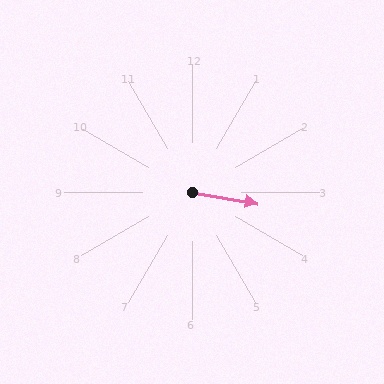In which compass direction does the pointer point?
East.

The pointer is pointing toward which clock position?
Roughly 3 o'clock.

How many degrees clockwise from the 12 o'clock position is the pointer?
Approximately 100 degrees.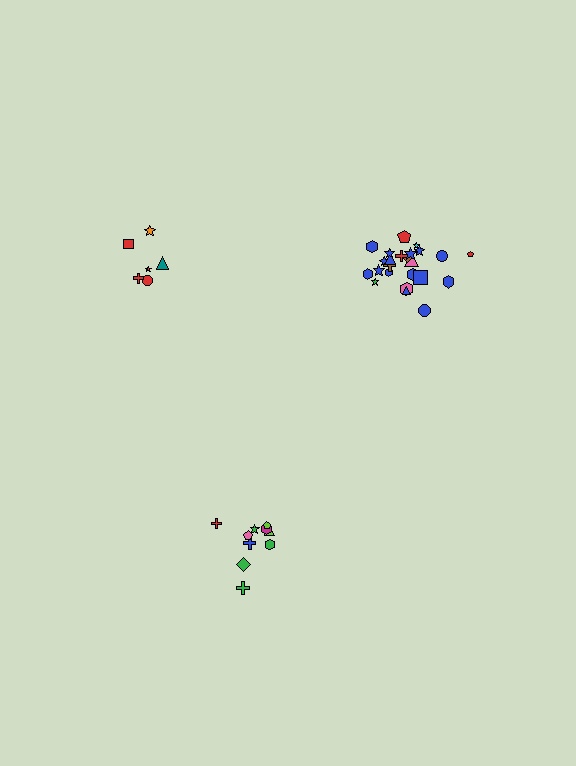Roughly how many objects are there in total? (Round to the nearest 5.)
Roughly 40 objects in total.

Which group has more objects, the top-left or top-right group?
The top-right group.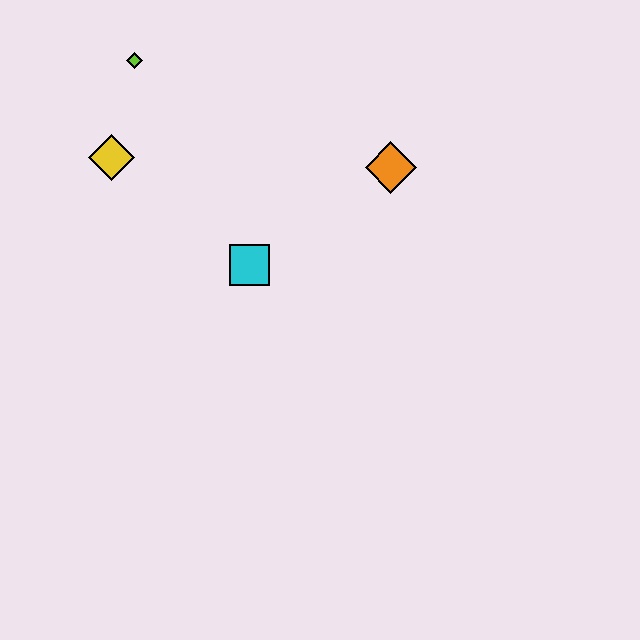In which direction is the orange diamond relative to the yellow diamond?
The orange diamond is to the right of the yellow diamond.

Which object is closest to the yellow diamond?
The lime diamond is closest to the yellow diamond.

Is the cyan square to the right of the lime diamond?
Yes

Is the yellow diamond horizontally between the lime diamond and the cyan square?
No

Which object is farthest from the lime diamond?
The orange diamond is farthest from the lime diamond.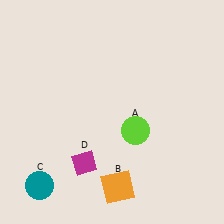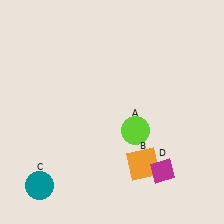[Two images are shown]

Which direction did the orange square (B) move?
The orange square (B) moved right.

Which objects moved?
The objects that moved are: the orange square (B), the magenta diamond (D).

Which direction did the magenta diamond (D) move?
The magenta diamond (D) moved right.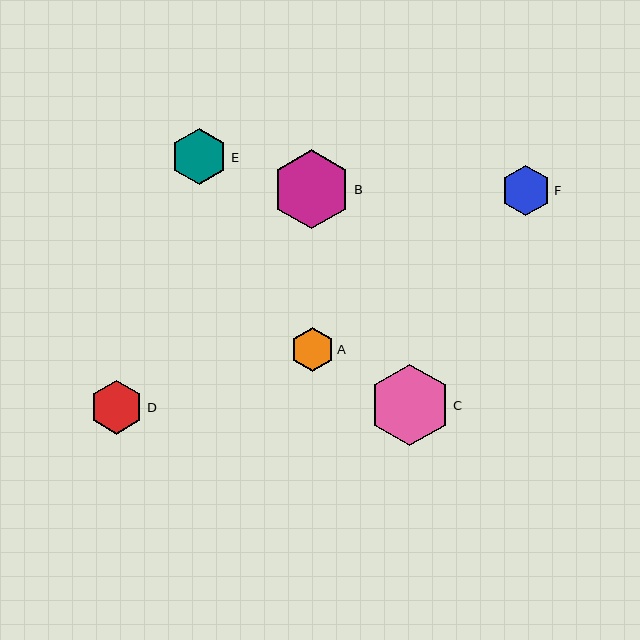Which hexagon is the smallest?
Hexagon A is the smallest with a size of approximately 43 pixels.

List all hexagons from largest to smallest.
From largest to smallest: C, B, E, D, F, A.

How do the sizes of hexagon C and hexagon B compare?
Hexagon C and hexagon B are approximately the same size.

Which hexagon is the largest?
Hexagon C is the largest with a size of approximately 81 pixels.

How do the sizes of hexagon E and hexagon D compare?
Hexagon E and hexagon D are approximately the same size.